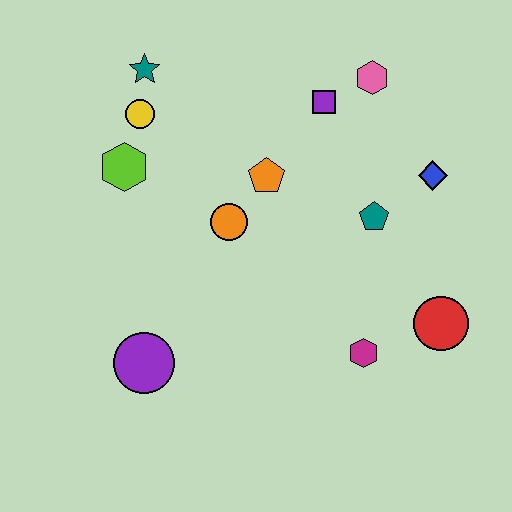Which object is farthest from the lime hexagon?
The red circle is farthest from the lime hexagon.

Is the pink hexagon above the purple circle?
Yes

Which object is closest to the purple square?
The pink hexagon is closest to the purple square.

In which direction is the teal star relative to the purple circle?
The teal star is above the purple circle.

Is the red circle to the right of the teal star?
Yes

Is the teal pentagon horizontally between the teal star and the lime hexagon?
No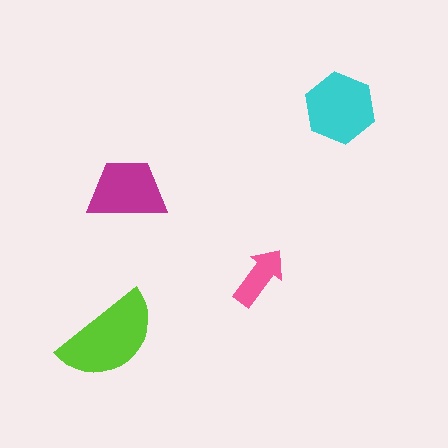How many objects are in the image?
There are 4 objects in the image.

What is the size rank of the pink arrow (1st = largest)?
4th.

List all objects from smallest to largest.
The pink arrow, the magenta trapezoid, the cyan hexagon, the lime semicircle.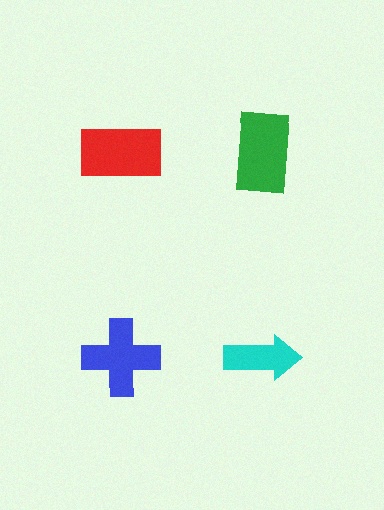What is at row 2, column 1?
A blue cross.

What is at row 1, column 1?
A red rectangle.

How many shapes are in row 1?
2 shapes.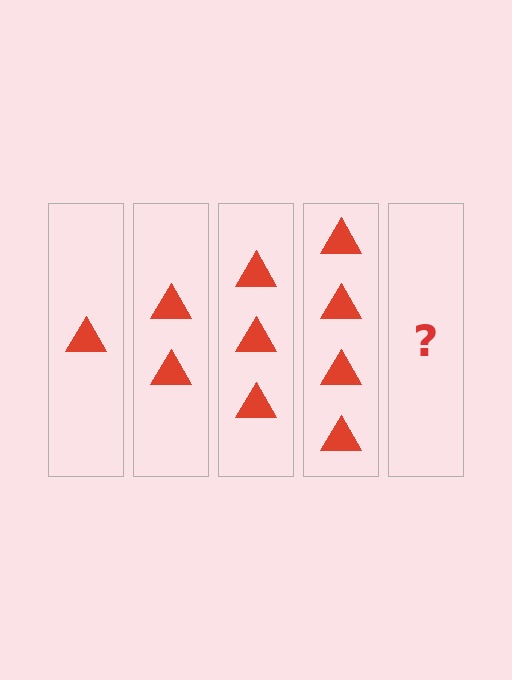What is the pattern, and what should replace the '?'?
The pattern is that each step adds one more triangle. The '?' should be 5 triangles.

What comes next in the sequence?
The next element should be 5 triangles.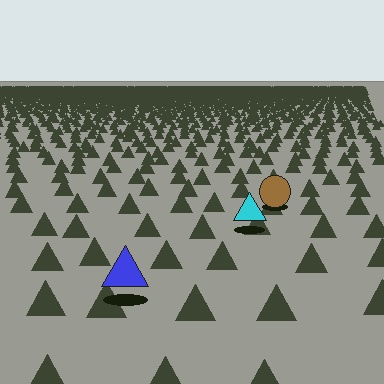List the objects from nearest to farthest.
From nearest to farthest: the blue triangle, the cyan triangle, the brown circle.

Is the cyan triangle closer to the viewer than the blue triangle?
No. The blue triangle is closer — you can tell from the texture gradient: the ground texture is coarser near it.